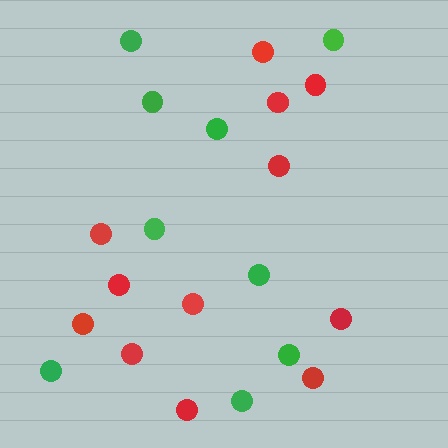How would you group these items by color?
There are 2 groups: one group of red circles (12) and one group of green circles (9).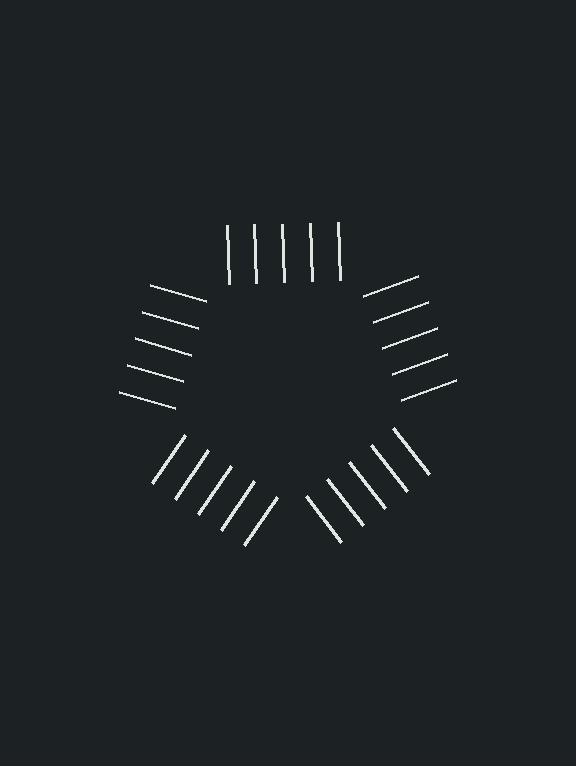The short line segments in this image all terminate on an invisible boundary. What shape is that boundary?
An illusory pentagon — the line segments terminate on its edges but no continuous stroke is drawn.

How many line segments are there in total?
25 — 5 along each of the 5 edges.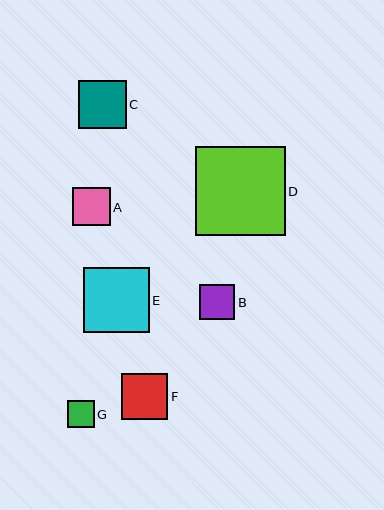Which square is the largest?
Square D is the largest with a size of approximately 90 pixels.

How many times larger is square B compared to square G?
Square B is approximately 1.3 times the size of square G.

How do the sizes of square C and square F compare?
Square C and square F are approximately the same size.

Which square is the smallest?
Square G is the smallest with a size of approximately 27 pixels.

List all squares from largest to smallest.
From largest to smallest: D, E, C, F, A, B, G.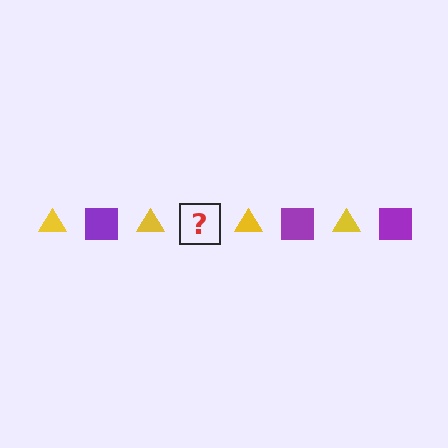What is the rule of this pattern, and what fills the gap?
The rule is that the pattern alternates between yellow triangle and purple square. The gap should be filled with a purple square.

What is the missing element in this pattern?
The missing element is a purple square.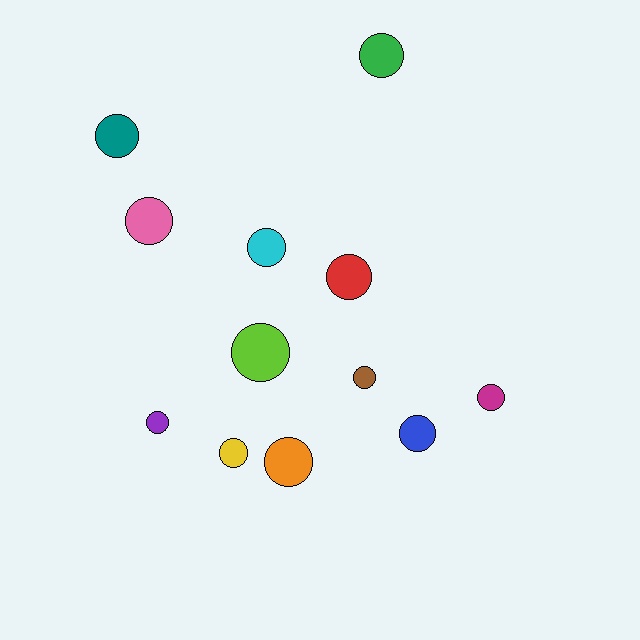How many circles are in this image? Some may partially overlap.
There are 12 circles.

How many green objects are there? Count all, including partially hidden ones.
There is 1 green object.